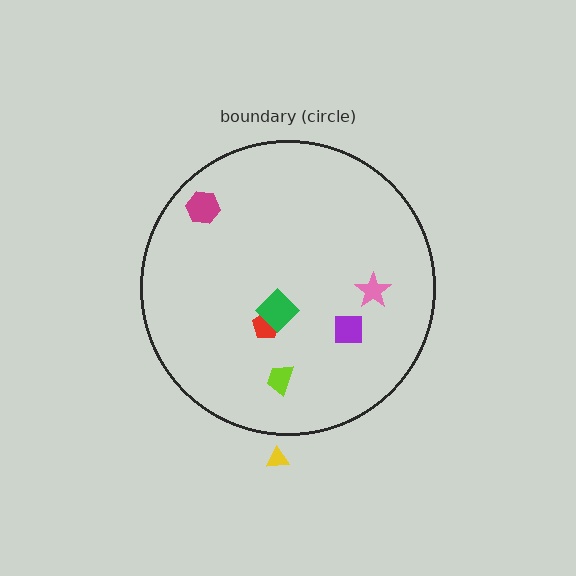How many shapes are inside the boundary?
6 inside, 1 outside.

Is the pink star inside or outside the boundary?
Inside.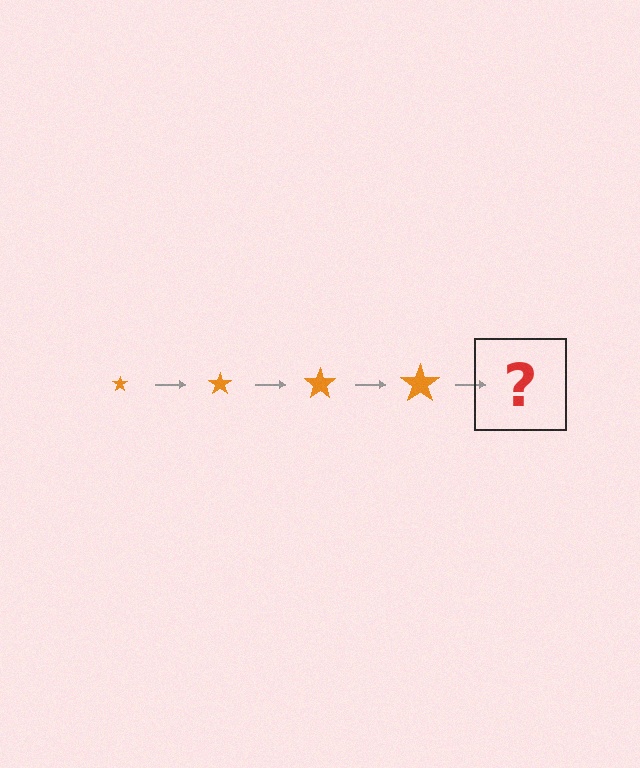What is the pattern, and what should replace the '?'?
The pattern is that the star gets progressively larger each step. The '?' should be an orange star, larger than the previous one.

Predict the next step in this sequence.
The next step is an orange star, larger than the previous one.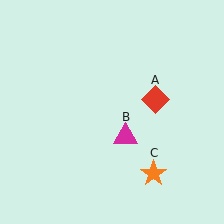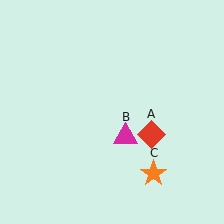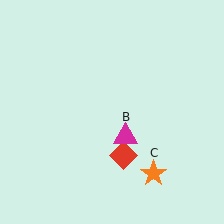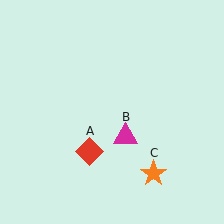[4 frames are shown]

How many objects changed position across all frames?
1 object changed position: red diamond (object A).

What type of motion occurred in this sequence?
The red diamond (object A) rotated clockwise around the center of the scene.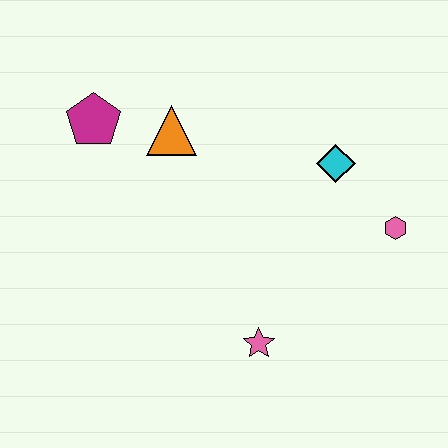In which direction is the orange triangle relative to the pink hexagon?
The orange triangle is to the left of the pink hexagon.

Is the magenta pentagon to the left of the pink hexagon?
Yes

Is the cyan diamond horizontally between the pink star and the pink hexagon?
Yes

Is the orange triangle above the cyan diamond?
Yes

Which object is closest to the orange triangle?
The magenta pentagon is closest to the orange triangle.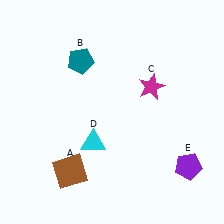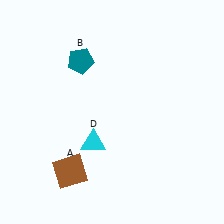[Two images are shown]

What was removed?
The magenta star (C), the purple pentagon (E) were removed in Image 2.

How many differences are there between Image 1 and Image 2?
There are 2 differences between the two images.